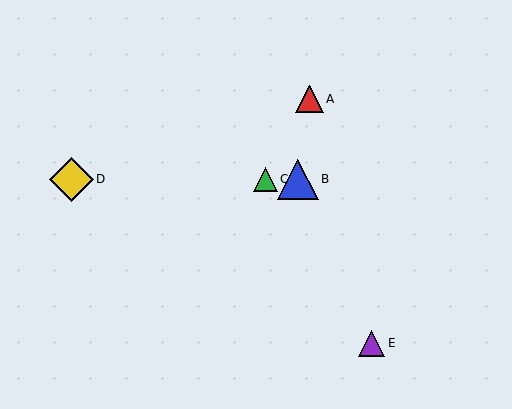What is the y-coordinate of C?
Object C is at y≈179.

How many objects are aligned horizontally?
3 objects (B, C, D) are aligned horizontally.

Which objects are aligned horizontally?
Objects B, C, D are aligned horizontally.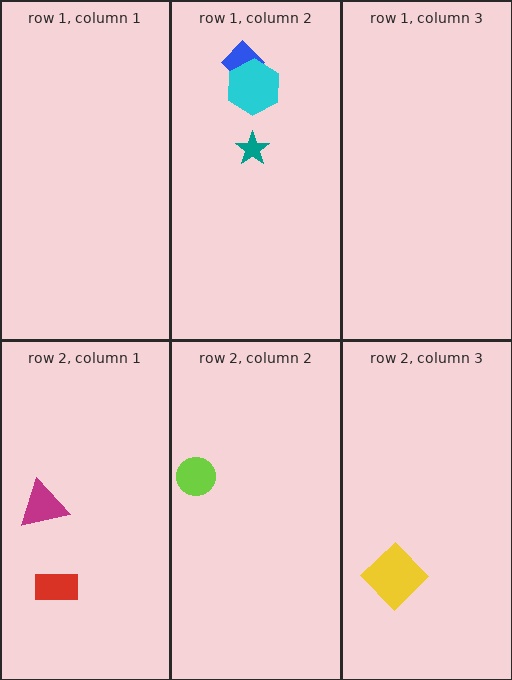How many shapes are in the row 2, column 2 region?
1.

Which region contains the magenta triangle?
The row 2, column 1 region.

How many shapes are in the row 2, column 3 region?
1.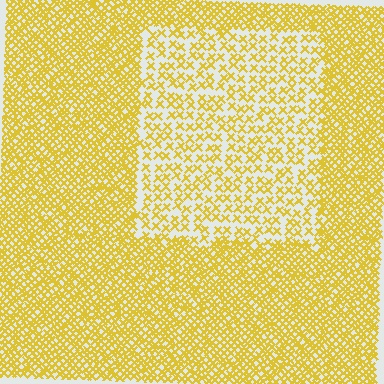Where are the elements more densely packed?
The elements are more densely packed outside the rectangle boundary.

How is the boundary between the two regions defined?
The boundary is defined by a change in element density (approximately 2.2x ratio). All elements are the same color, size, and shape.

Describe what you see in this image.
The image contains small yellow elements arranged at two different densities. A rectangle-shaped region is visible where the elements are less densely packed than the surrounding area.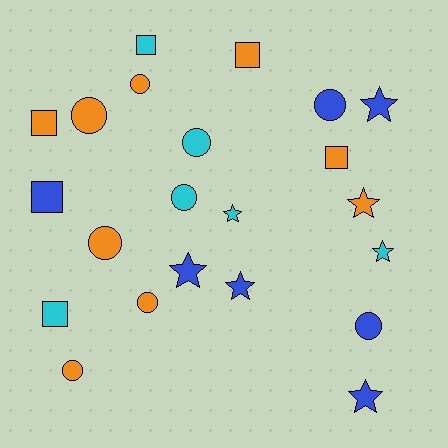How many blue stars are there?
There are 4 blue stars.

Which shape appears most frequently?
Circle, with 9 objects.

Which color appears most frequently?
Orange, with 9 objects.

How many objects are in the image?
There are 22 objects.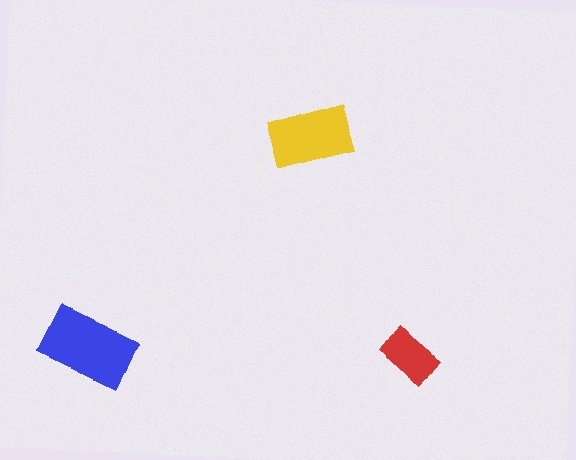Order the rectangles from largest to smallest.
the blue one, the yellow one, the red one.